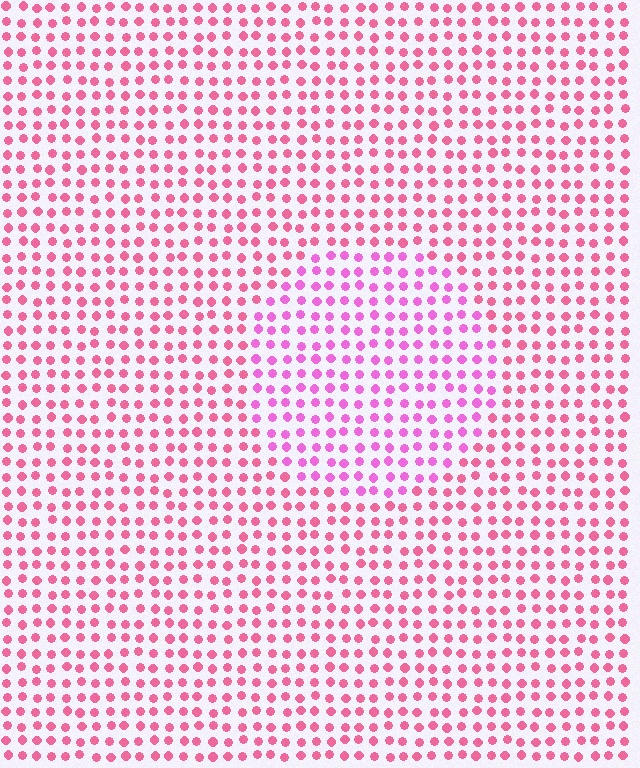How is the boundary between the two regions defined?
The boundary is defined purely by a slight shift in hue (about 29 degrees). Spacing, size, and orientation are identical on both sides.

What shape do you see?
I see a circle.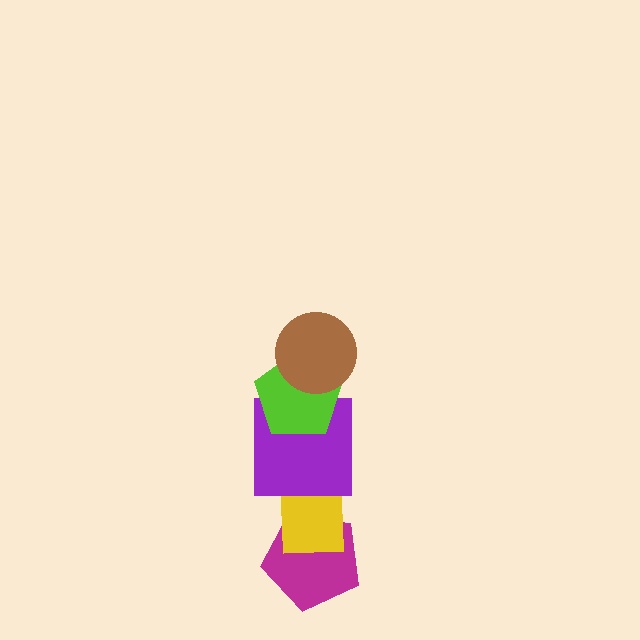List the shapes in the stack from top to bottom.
From top to bottom: the brown circle, the lime pentagon, the purple square, the yellow rectangle, the magenta pentagon.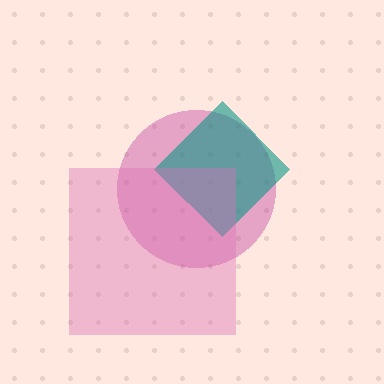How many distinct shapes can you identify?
There are 3 distinct shapes: a magenta circle, a teal diamond, a pink square.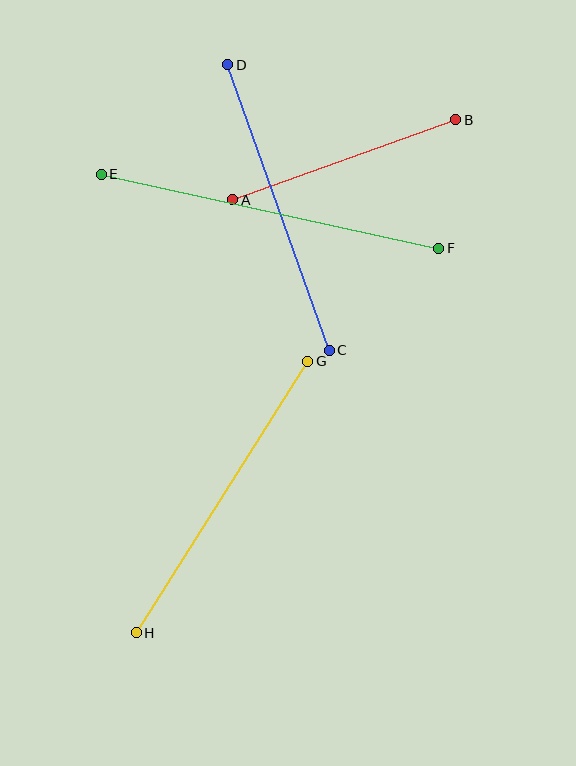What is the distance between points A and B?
The distance is approximately 237 pixels.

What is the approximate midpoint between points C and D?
The midpoint is at approximately (279, 207) pixels.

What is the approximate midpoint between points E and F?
The midpoint is at approximately (270, 211) pixels.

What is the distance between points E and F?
The distance is approximately 345 pixels.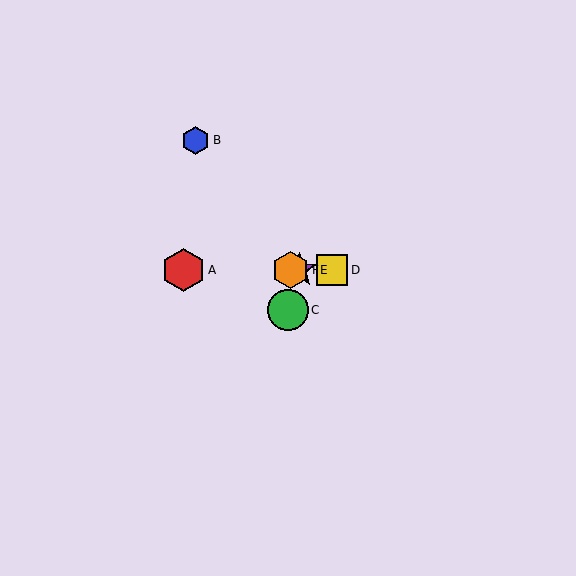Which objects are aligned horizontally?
Objects A, D, E, F are aligned horizontally.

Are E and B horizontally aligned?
No, E is at y≈270 and B is at y≈140.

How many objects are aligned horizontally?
4 objects (A, D, E, F) are aligned horizontally.